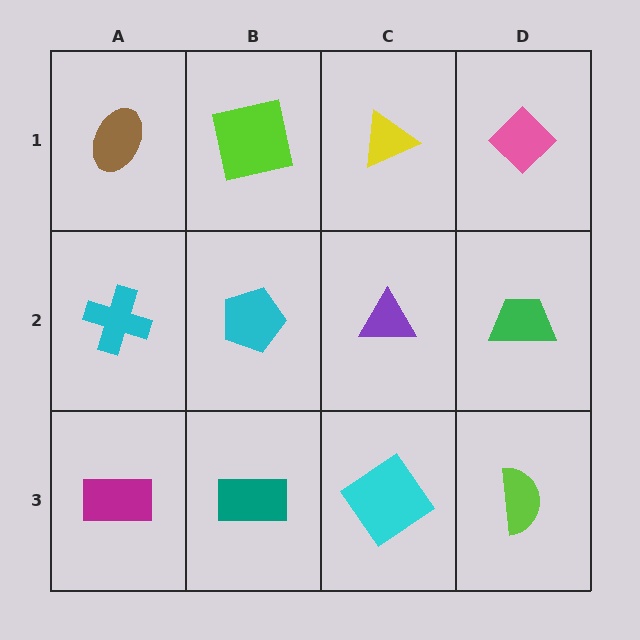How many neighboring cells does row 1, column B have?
3.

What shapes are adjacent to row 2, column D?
A pink diamond (row 1, column D), a lime semicircle (row 3, column D), a purple triangle (row 2, column C).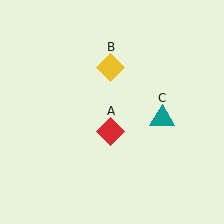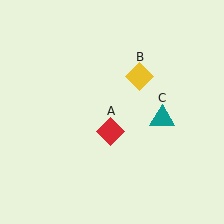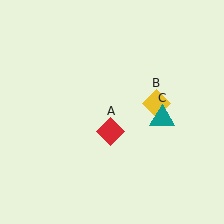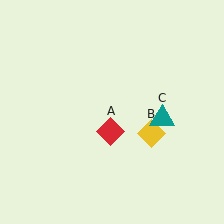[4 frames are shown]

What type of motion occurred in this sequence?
The yellow diamond (object B) rotated clockwise around the center of the scene.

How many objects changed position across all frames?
1 object changed position: yellow diamond (object B).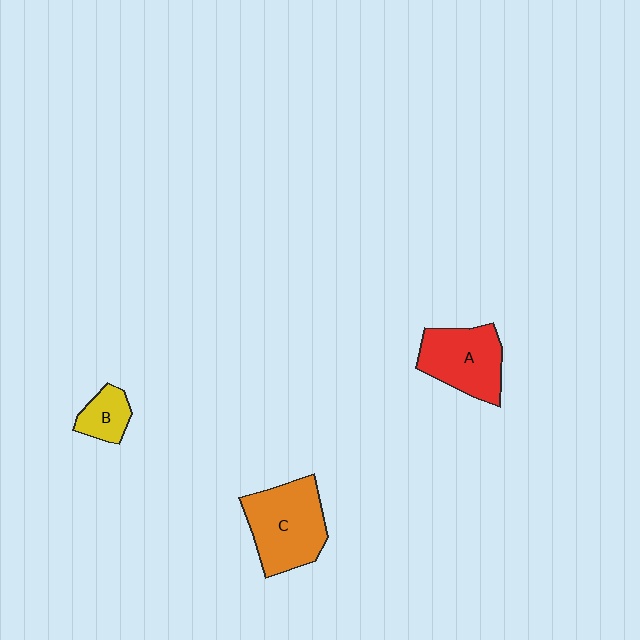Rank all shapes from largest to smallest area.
From largest to smallest: C (orange), A (red), B (yellow).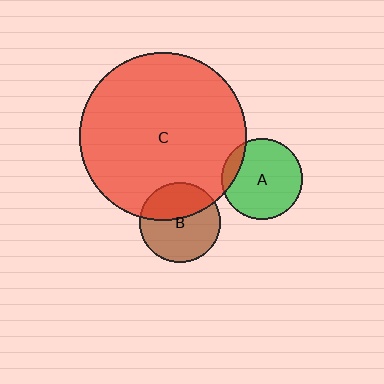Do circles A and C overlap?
Yes.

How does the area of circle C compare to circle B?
Approximately 4.3 times.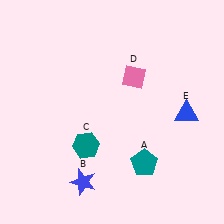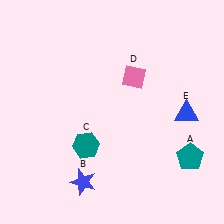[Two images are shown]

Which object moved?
The teal pentagon (A) moved right.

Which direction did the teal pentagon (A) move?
The teal pentagon (A) moved right.